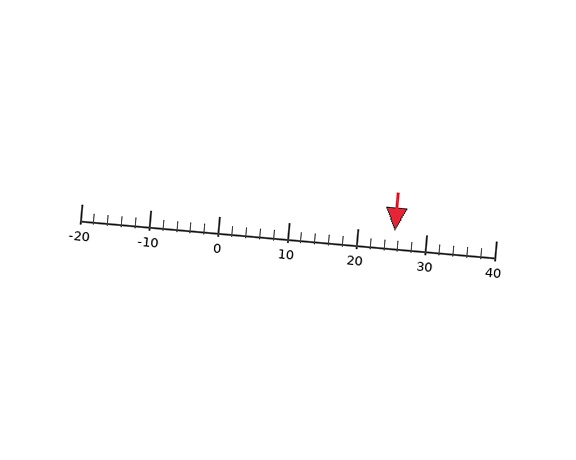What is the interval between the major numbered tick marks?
The major tick marks are spaced 10 units apart.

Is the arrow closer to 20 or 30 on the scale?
The arrow is closer to 30.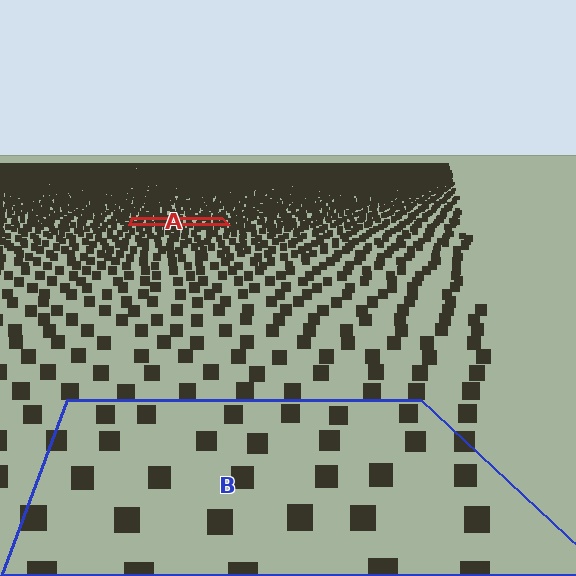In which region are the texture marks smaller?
The texture marks are smaller in region A, because it is farther away.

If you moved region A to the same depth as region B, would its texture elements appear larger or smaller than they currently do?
They would appear larger. At a closer depth, the same texture elements are projected at a bigger on-screen size.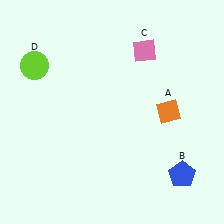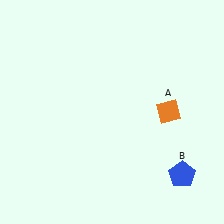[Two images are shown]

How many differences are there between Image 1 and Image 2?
There are 2 differences between the two images.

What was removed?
The lime circle (D), the pink diamond (C) were removed in Image 2.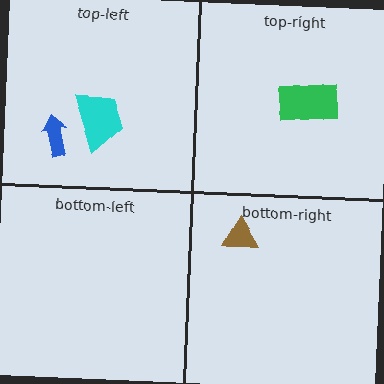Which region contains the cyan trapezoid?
The top-left region.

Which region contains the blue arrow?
The top-left region.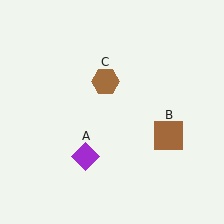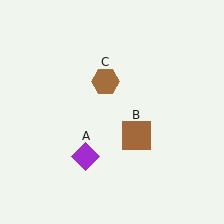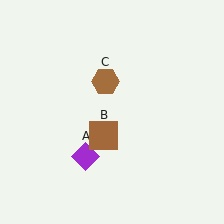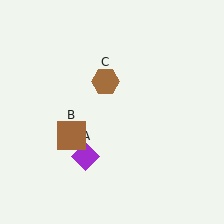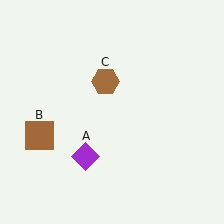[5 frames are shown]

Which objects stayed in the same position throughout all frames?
Purple diamond (object A) and brown hexagon (object C) remained stationary.